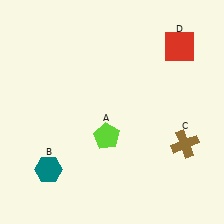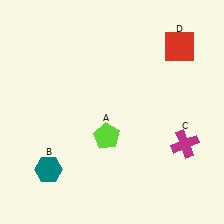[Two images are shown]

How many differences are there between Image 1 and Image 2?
There is 1 difference between the two images.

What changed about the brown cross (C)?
In Image 1, C is brown. In Image 2, it changed to magenta.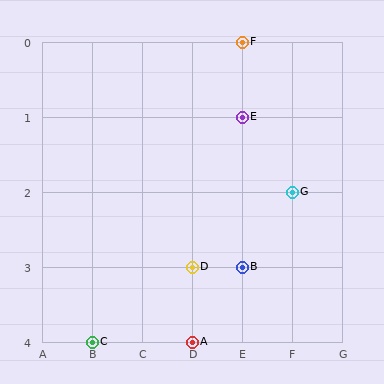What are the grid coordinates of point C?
Point C is at grid coordinates (B, 4).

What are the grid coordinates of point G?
Point G is at grid coordinates (F, 2).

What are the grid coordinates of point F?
Point F is at grid coordinates (E, 0).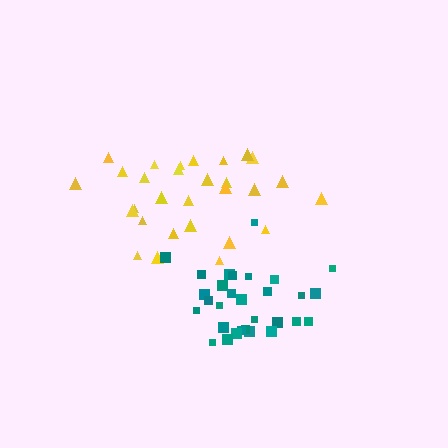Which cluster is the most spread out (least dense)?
Yellow.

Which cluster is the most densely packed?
Teal.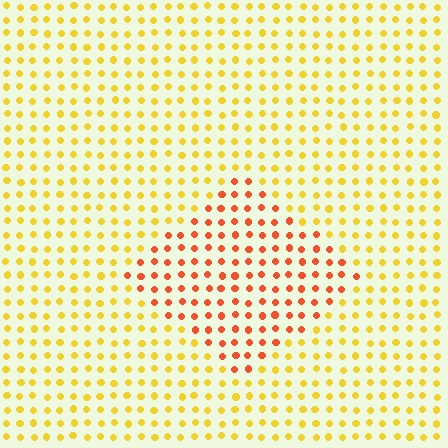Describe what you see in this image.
The image is filled with small yellow elements in a uniform arrangement. A diamond-shaped region is visible where the elements are tinted to a slightly different hue, forming a subtle color boundary.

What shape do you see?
I see a diamond.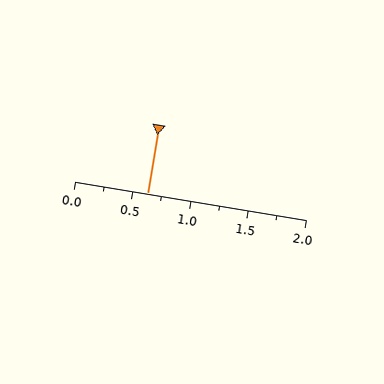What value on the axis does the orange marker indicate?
The marker indicates approximately 0.62.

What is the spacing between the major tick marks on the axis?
The major ticks are spaced 0.5 apart.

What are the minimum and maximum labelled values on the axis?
The axis runs from 0.0 to 2.0.